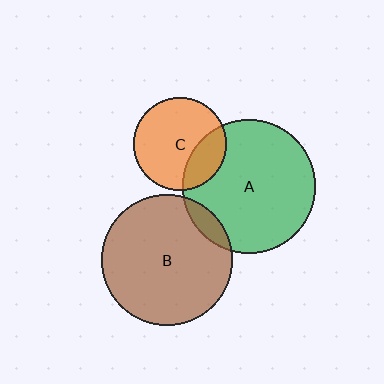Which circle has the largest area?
Circle A (green).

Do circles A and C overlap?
Yes.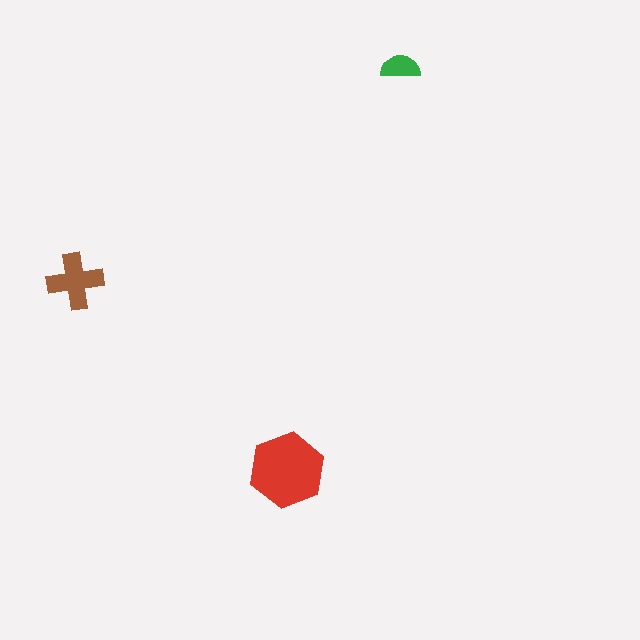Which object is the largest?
The red hexagon.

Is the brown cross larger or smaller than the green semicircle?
Larger.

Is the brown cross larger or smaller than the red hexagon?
Smaller.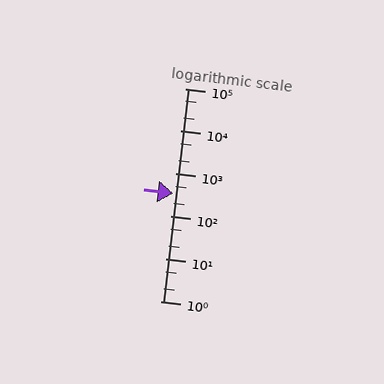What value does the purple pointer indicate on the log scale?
The pointer indicates approximately 340.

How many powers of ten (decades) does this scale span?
The scale spans 5 decades, from 1 to 100000.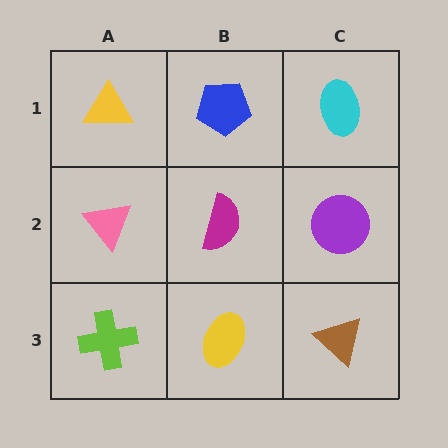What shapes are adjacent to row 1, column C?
A purple circle (row 2, column C), a blue pentagon (row 1, column B).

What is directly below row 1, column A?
A pink triangle.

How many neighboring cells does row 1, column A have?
2.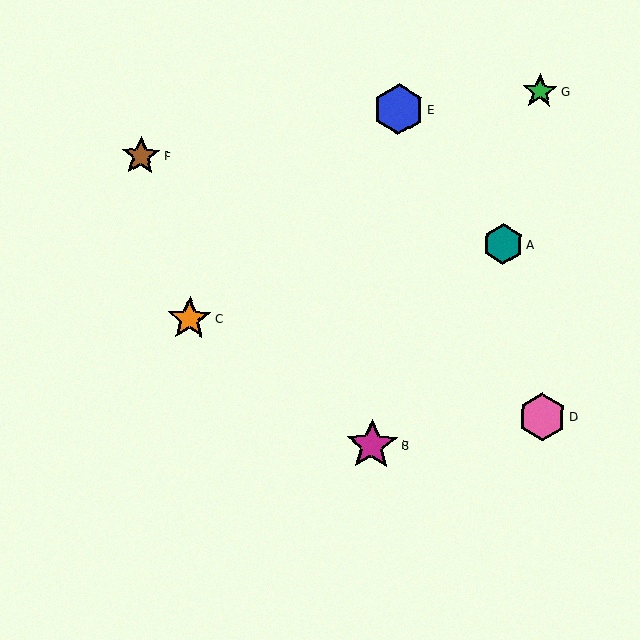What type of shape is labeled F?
Shape F is a brown star.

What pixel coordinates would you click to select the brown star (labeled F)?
Click at (141, 156) to select the brown star F.